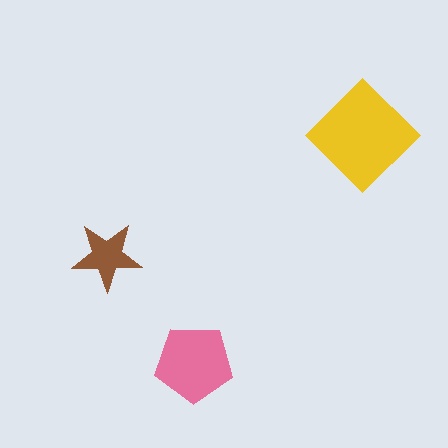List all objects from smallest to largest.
The brown star, the pink pentagon, the yellow diamond.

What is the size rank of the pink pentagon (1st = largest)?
2nd.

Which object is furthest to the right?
The yellow diamond is rightmost.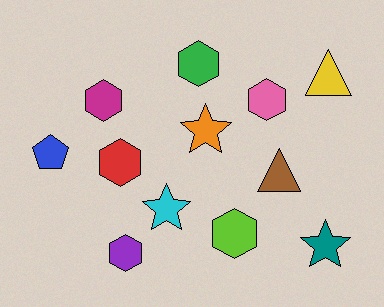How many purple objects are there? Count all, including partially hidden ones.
There is 1 purple object.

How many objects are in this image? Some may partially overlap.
There are 12 objects.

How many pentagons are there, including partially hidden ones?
There is 1 pentagon.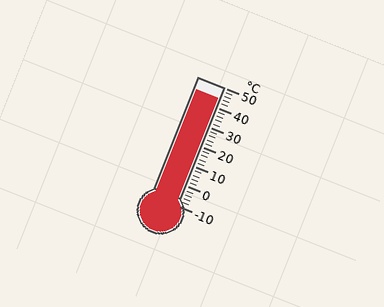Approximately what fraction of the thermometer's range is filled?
The thermometer is filled to approximately 90% of its range.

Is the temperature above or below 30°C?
The temperature is above 30°C.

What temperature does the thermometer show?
The thermometer shows approximately 44°C.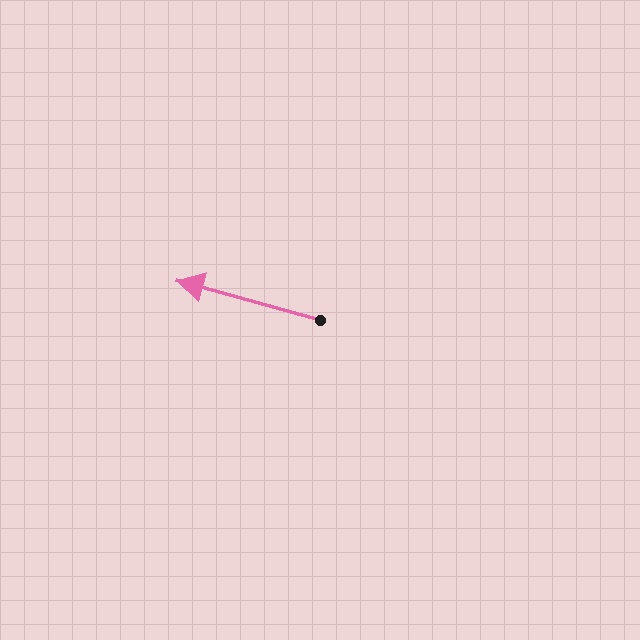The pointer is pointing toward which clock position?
Roughly 10 o'clock.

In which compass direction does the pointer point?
West.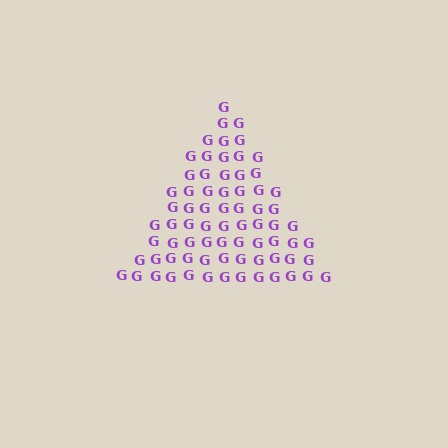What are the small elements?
The small elements are letter G's.